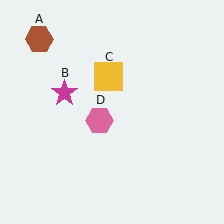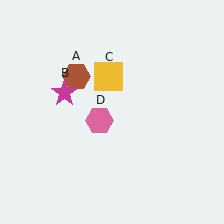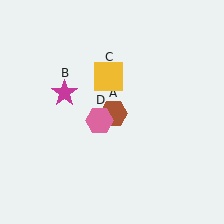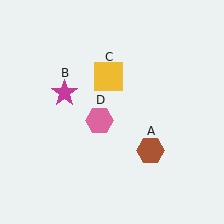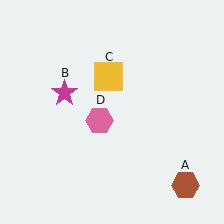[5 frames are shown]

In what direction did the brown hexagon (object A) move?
The brown hexagon (object A) moved down and to the right.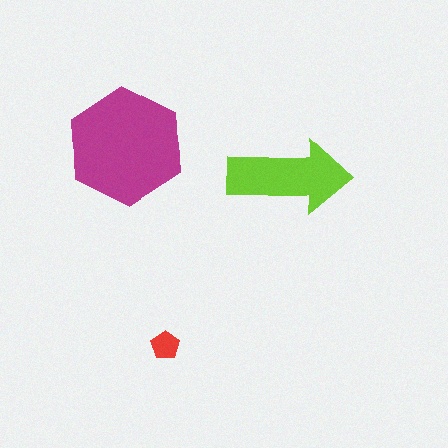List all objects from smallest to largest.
The red pentagon, the lime arrow, the magenta hexagon.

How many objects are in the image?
There are 3 objects in the image.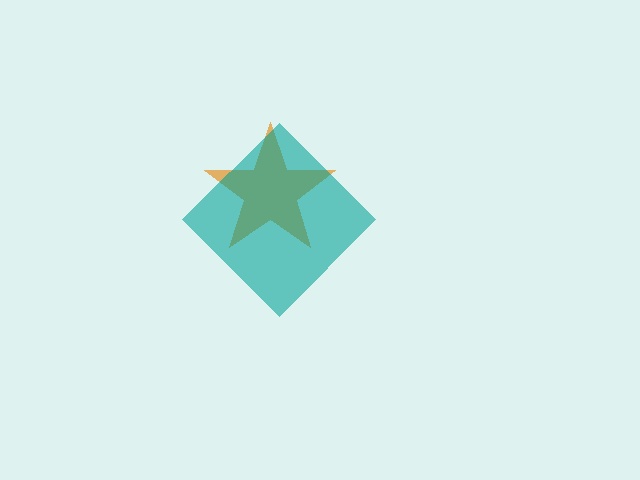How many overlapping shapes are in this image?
There are 2 overlapping shapes in the image.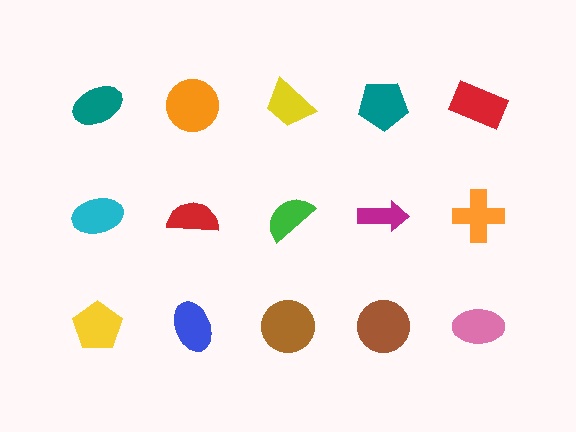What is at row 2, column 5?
An orange cross.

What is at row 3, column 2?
A blue ellipse.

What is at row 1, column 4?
A teal pentagon.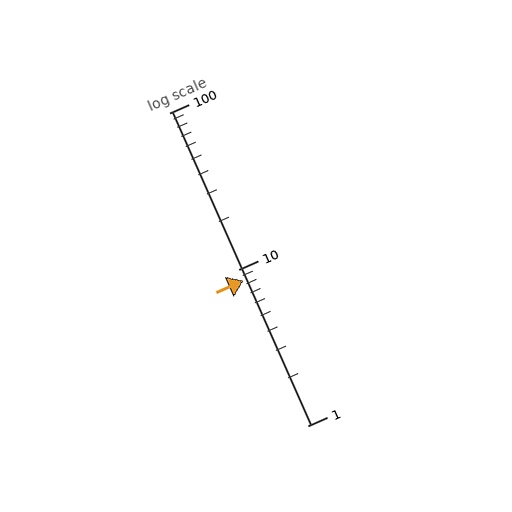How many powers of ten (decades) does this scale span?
The scale spans 2 decades, from 1 to 100.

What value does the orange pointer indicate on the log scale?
The pointer indicates approximately 8.5.